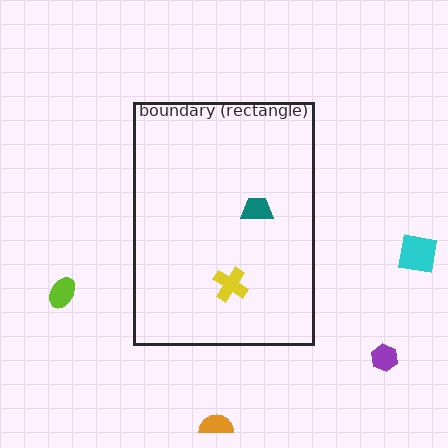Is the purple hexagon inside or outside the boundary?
Outside.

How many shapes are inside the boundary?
2 inside, 4 outside.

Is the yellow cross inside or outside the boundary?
Inside.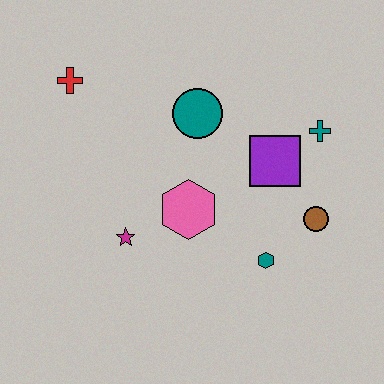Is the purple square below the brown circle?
No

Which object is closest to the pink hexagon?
The magenta star is closest to the pink hexagon.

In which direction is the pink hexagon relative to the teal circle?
The pink hexagon is below the teal circle.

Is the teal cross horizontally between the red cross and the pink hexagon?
No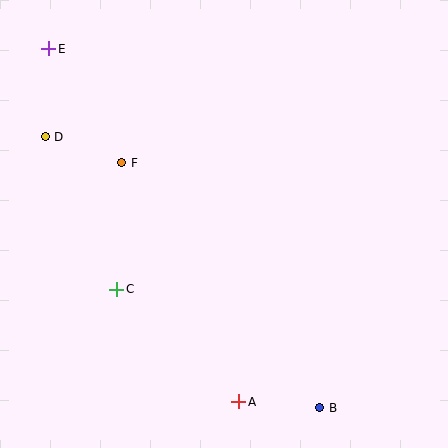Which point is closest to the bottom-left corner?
Point C is closest to the bottom-left corner.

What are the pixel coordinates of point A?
Point A is at (239, 402).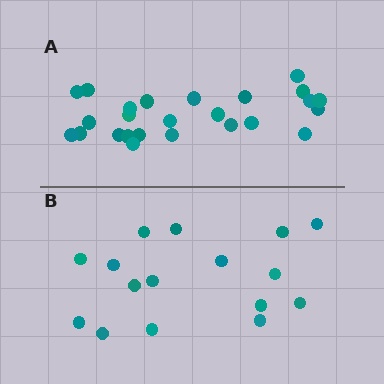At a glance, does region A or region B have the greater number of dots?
Region A (the top region) has more dots.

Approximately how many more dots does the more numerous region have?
Region A has roughly 8 or so more dots than region B.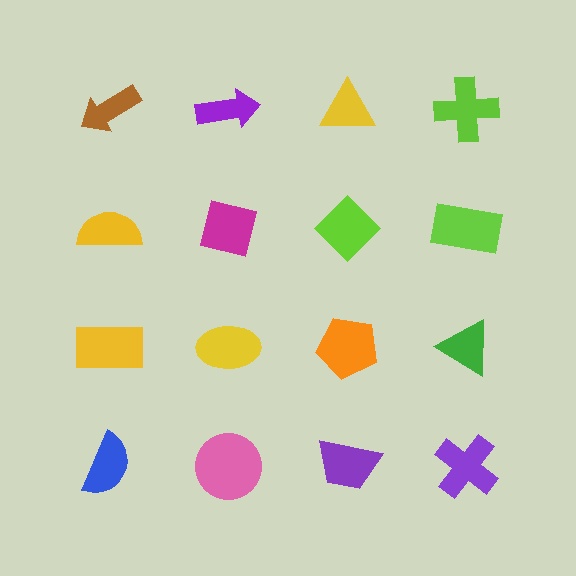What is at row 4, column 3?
A purple trapezoid.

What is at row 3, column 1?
A yellow rectangle.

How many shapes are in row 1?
4 shapes.